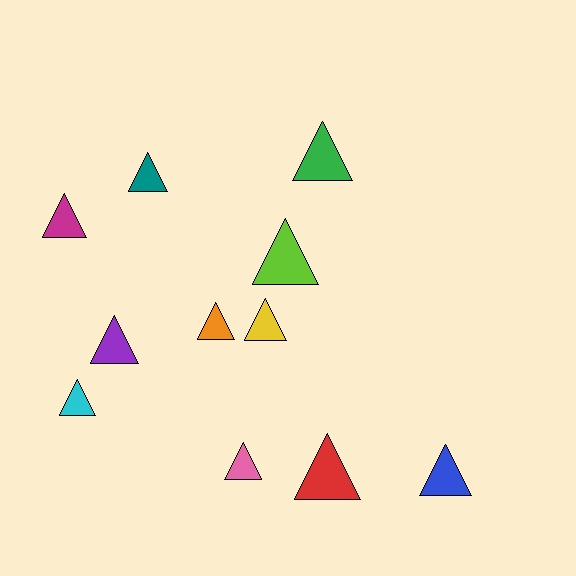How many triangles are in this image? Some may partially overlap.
There are 11 triangles.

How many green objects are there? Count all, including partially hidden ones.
There is 1 green object.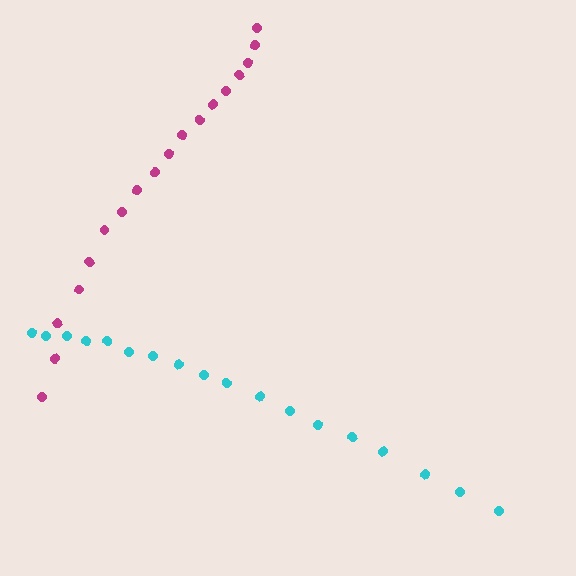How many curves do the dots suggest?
There are 2 distinct paths.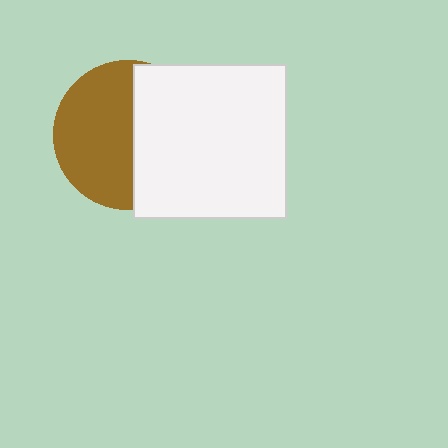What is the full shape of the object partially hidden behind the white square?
The partially hidden object is a brown circle.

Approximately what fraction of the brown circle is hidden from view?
Roughly 45% of the brown circle is hidden behind the white square.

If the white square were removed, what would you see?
You would see the complete brown circle.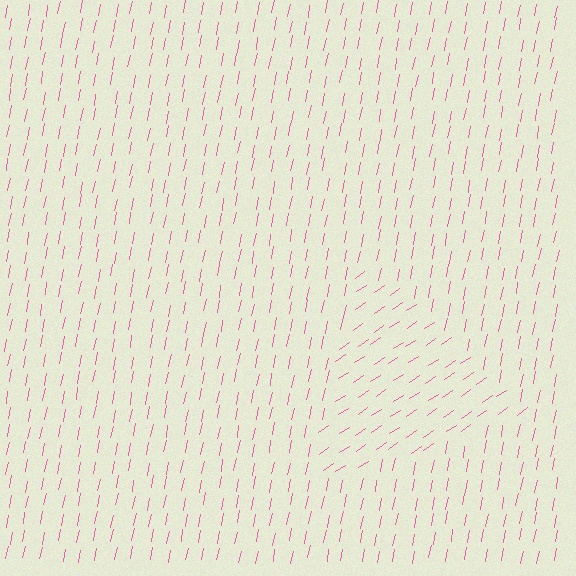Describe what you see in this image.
The image is filled with small pink line segments. A triangle region in the image has lines oriented differently from the surrounding lines, creating a visible texture boundary.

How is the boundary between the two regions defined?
The boundary is defined purely by a change in line orientation (approximately 45 degrees difference). All lines are the same color and thickness.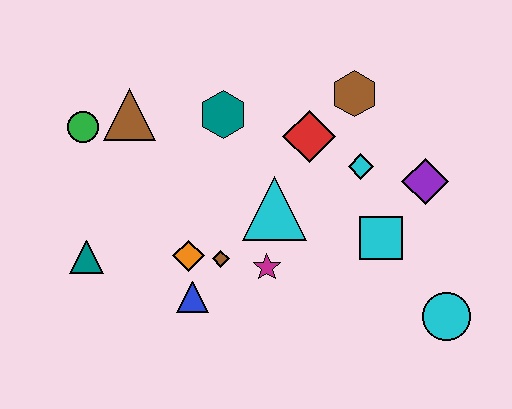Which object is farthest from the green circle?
The cyan circle is farthest from the green circle.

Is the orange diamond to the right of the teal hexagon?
No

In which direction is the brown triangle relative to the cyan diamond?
The brown triangle is to the left of the cyan diamond.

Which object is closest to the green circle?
The brown triangle is closest to the green circle.